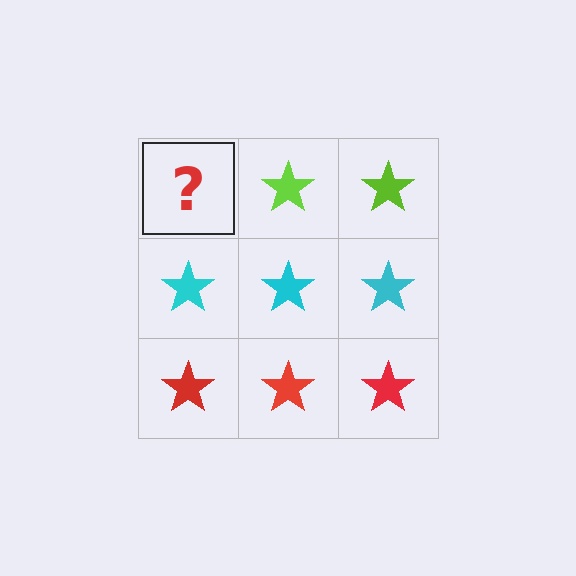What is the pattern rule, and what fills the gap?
The rule is that each row has a consistent color. The gap should be filled with a lime star.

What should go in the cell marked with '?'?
The missing cell should contain a lime star.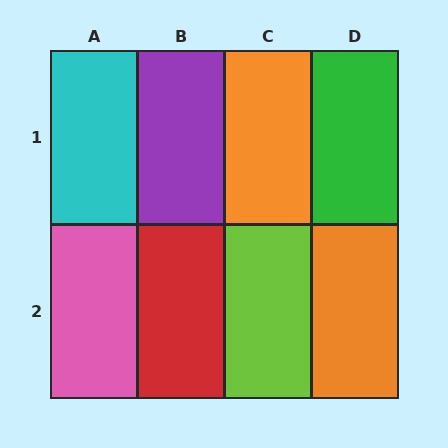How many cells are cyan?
1 cell is cyan.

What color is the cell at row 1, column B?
Purple.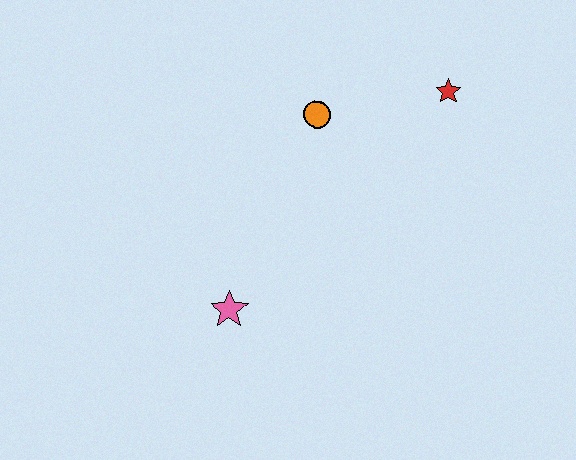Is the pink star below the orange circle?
Yes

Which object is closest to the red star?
The orange circle is closest to the red star.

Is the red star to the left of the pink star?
No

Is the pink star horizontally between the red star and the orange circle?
No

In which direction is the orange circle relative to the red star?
The orange circle is to the left of the red star.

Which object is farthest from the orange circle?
The pink star is farthest from the orange circle.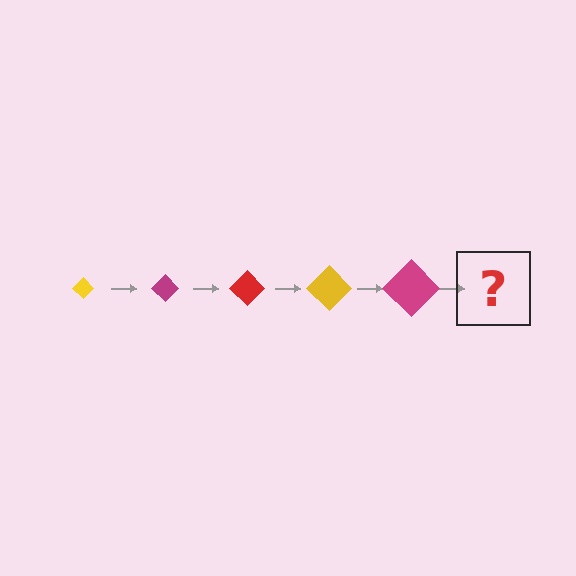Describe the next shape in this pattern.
It should be a red diamond, larger than the previous one.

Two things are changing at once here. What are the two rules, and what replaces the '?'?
The two rules are that the diamond grows larger each step and the color cycles through yellow, magenta, and red. The '?' should be a red diamond, larger than the previous one.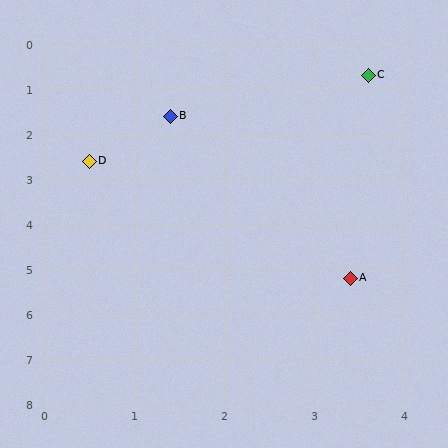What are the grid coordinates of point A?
Point A is at approximately (3.4, 5.2).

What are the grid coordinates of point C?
Point C is at approximately (3.6, 0.7).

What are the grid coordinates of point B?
Point B is at approximately (1.4, 1.6).